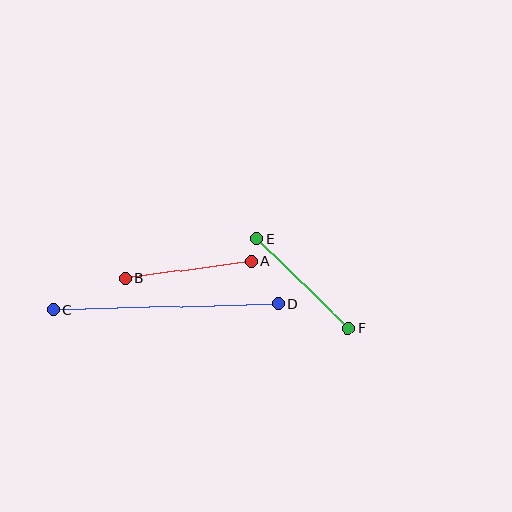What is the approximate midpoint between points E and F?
The midpoint is at approximately (303, 283) pixels.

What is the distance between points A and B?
The distance is approximately 127 pixels.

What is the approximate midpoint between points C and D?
The midpoint is at approximately (166, 307) pixels.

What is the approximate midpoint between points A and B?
The midpoint is at approximately (188, 270) pixels.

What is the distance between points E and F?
The distance is approximately 128 pixels.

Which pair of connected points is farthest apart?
Points C and D are farthest apart.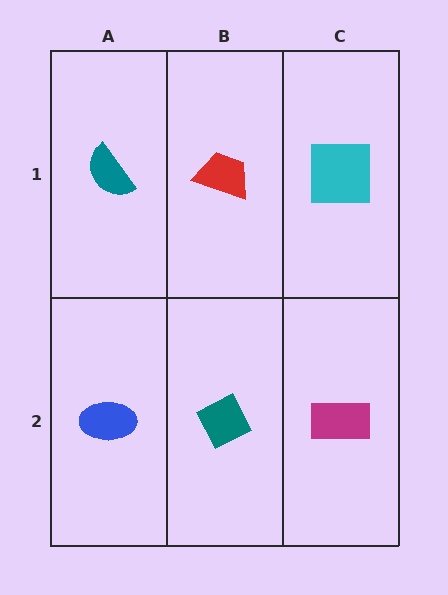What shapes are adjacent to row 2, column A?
A teal semicircle (row 1, column A), a teal diamond (row 2, column B).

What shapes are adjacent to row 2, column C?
A cyan square (row 1, column C), a teal diamond (row 2, column B).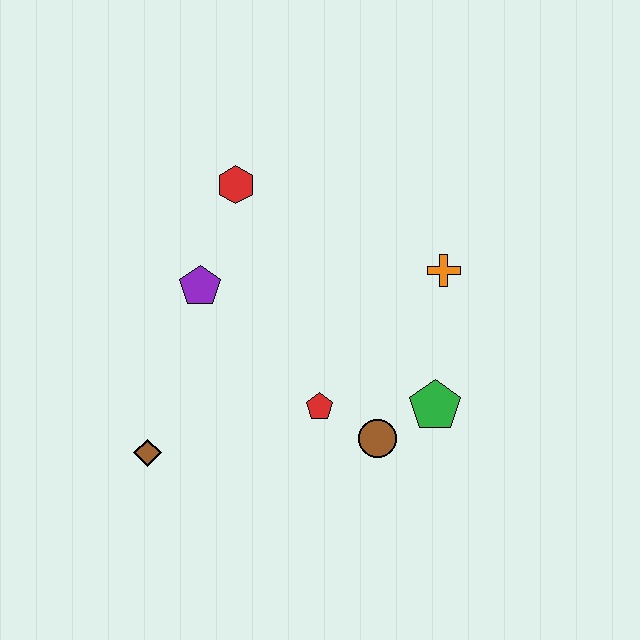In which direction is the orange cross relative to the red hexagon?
The orange cross is to the right of the red hexagon.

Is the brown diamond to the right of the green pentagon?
No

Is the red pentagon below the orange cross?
Yes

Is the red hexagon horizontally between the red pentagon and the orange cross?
No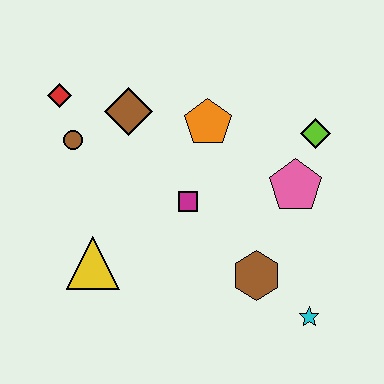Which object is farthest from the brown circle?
The cyan star is farthest from the brown circle.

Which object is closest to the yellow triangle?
The magenta square is closest to the yellow triangle.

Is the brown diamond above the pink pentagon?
Yes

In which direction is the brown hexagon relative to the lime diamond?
The brown hexagon is below the lime diamond.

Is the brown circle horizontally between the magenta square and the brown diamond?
No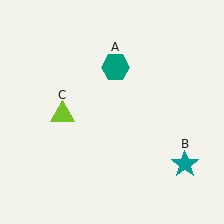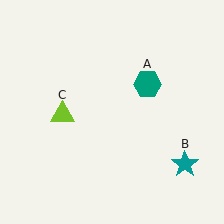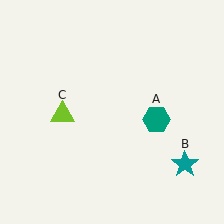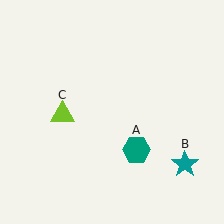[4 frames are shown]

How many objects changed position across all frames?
1 object changed position: teal hexagon (object A).